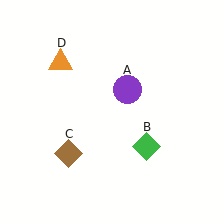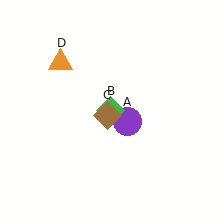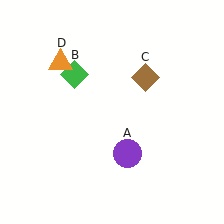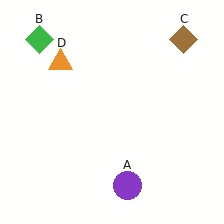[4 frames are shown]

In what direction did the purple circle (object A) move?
The purple circle (object A) moved down.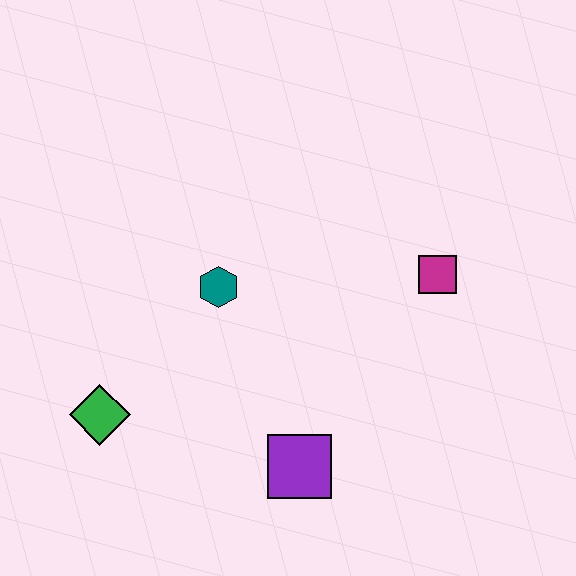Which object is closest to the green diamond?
The teal hexagon is closest to the green diamond.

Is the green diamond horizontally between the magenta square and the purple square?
No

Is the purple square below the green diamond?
Yes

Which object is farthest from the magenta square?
The green diamond is farthest from the magenta square.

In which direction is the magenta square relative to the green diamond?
The magenta square is to the right of the green diamond.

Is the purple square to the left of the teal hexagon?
No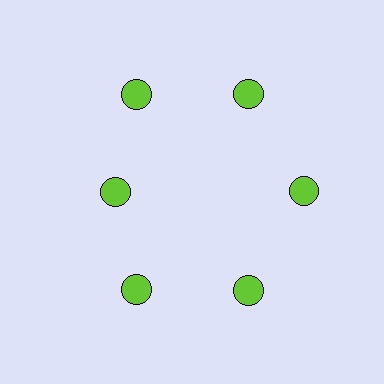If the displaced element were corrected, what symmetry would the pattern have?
It would have 6-fold rotational symmetry — the pattern would map onto itself every 60 degrees.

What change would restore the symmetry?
The symmetry would be restored by moving it outward, back onto the ring so that all 6 circles sit at equal angles and equal distance from the center.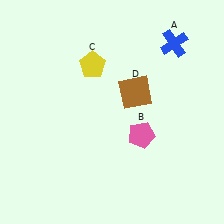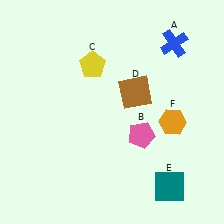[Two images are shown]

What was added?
A teal square (E), an orange hexagon (F) were added in Image 2.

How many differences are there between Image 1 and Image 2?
There are 2 differences between the two images.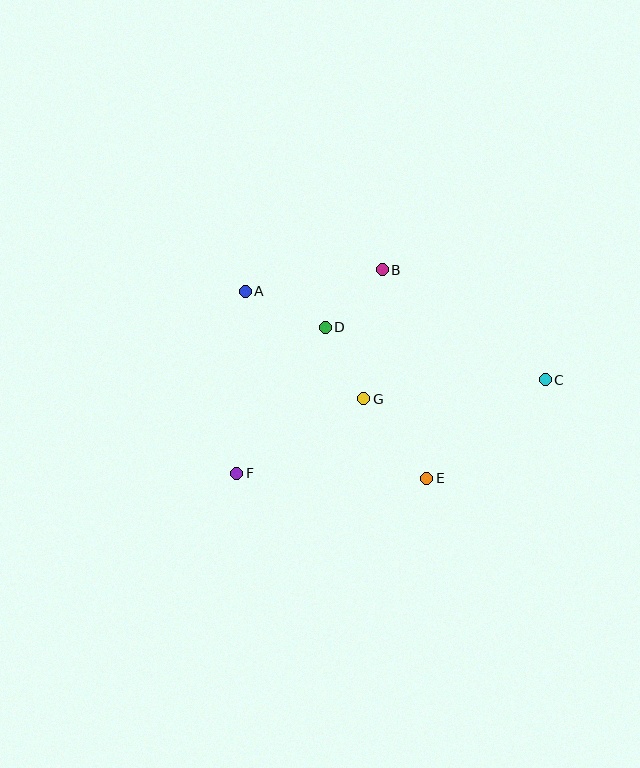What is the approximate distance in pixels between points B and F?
The distance between B and F is approximately 250 pixels.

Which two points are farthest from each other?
Points C and F are farthest from each other.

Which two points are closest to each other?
Points D and G are closest to each other.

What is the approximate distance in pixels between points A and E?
The distance between A and E is approximately 261 pixels.